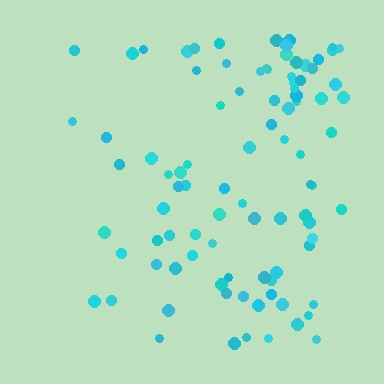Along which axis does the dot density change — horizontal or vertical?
Horizontal.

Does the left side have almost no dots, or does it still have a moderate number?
Still a moderate number, just noticeably fewer than the right.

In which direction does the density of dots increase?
From left to right, with the right side densest.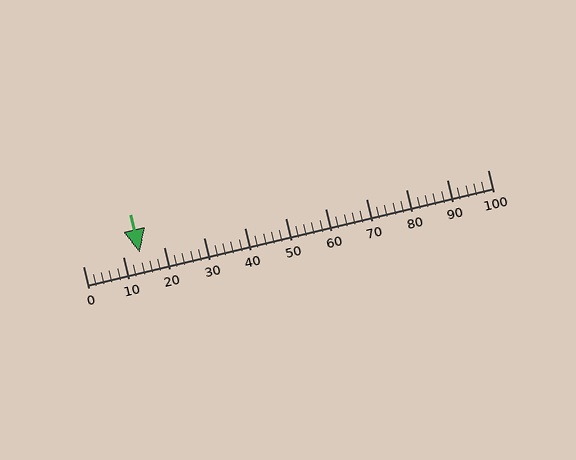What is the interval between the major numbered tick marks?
The major tick marks are spaced 10 units apart.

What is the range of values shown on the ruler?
The ruler shows values from 0 to 100.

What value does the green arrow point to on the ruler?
The green arrow points to approximately 14.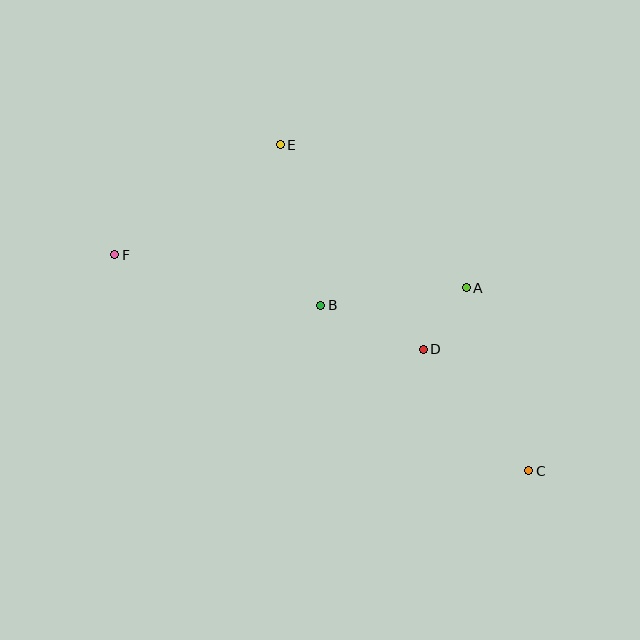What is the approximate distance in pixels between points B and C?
The distance between B and C is approximately 266 pixels.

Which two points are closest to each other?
Points A and D are closest to each other.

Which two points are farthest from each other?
Points C and F are farthest from each other.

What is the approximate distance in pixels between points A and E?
The distance between A and E is approximately 235 pixels.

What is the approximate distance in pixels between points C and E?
The distance between C and E is approximately 410 pixels.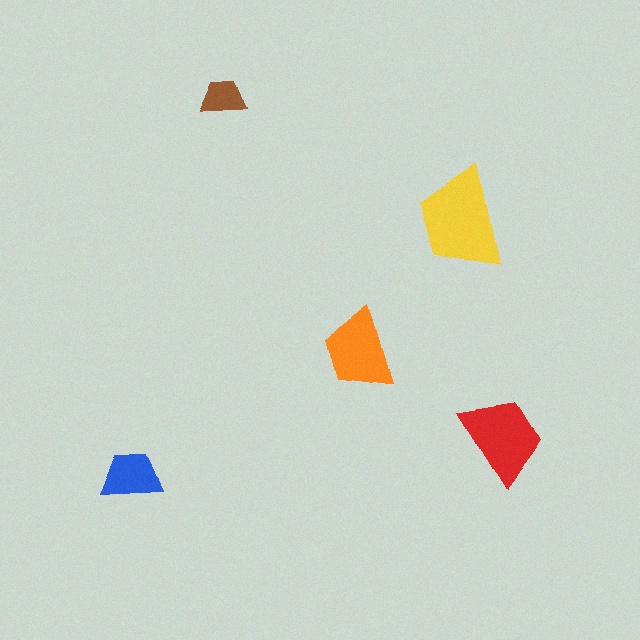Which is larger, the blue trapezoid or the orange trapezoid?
The orange one.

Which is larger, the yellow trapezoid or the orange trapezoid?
The yellow one.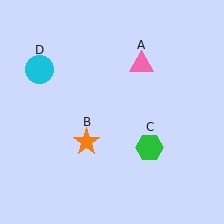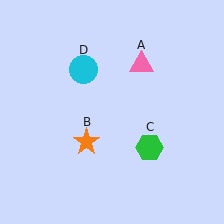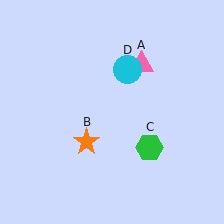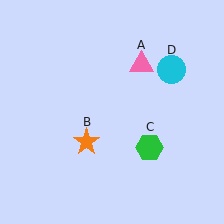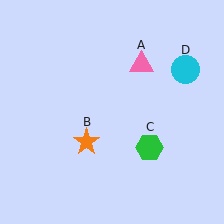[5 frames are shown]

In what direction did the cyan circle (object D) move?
The cyan circle (object D) moved right.